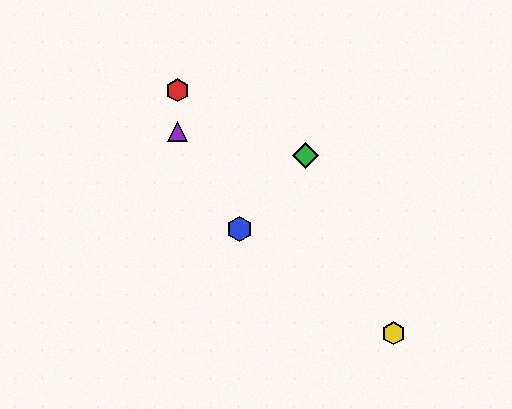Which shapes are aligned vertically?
The red hexagon, the purple triangle are aligned vertically.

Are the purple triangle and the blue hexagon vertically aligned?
No, the purple triangle is at x≈177 and the blue hexagon is at x≈239.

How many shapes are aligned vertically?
2 shapes (the red hexagon, the purple triangle) are aligned vertically.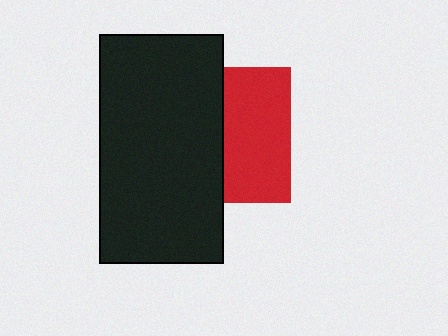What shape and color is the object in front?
The object in front is a black rectangle.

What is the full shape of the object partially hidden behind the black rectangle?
The partially hidden object is a red square.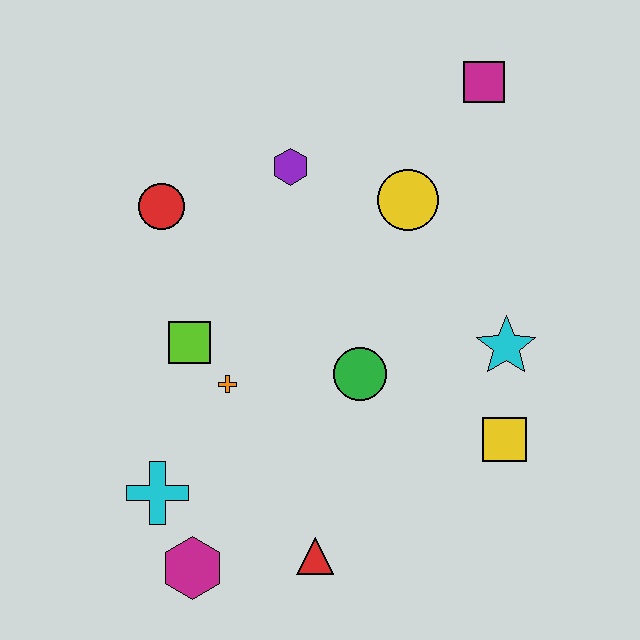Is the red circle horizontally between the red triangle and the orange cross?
No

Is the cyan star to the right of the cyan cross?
Yes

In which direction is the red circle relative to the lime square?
The red circle is above the lime square.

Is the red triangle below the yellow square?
Yes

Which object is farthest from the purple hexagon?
The magenta hexagon is farthest from the purple hexagon.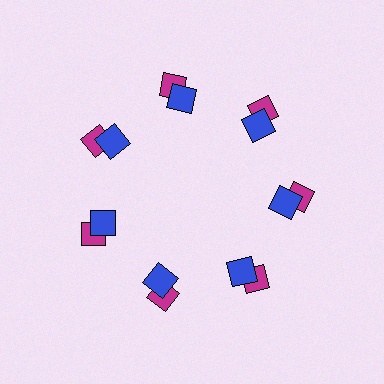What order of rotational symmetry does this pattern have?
This pattern has 7-fold rotational symmetry.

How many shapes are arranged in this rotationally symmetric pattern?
There are 14 shapes, arranged in 7 groups of 2.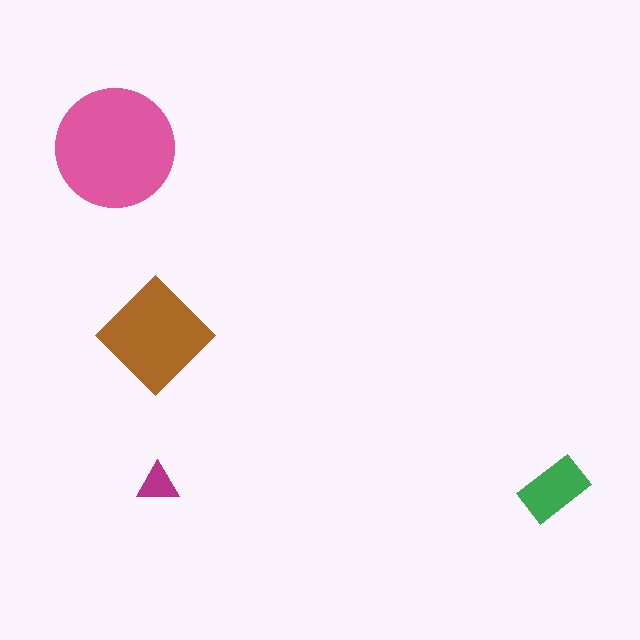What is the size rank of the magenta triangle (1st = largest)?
4th.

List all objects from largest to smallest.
The pink circle, the brown diamond, the green rectangle, the magenta triangle.